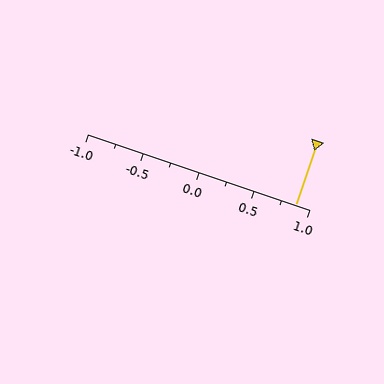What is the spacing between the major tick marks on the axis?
The major ticks are spaced 0.5 apart.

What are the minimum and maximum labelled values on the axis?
The axis runs from -1.0 to 1.0.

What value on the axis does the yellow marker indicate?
The marker indicates approximately 0.88.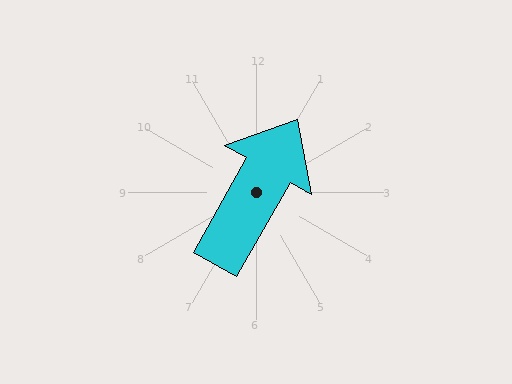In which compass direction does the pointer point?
Northeast.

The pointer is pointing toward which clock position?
Roughly 1 o'clock.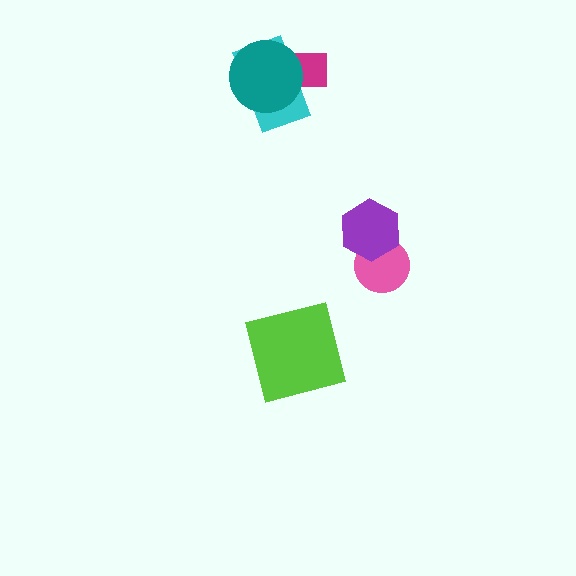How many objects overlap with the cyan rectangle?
2 objects overlap with the cyan rectangle.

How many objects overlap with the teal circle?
2 objects overlap with the teal circle.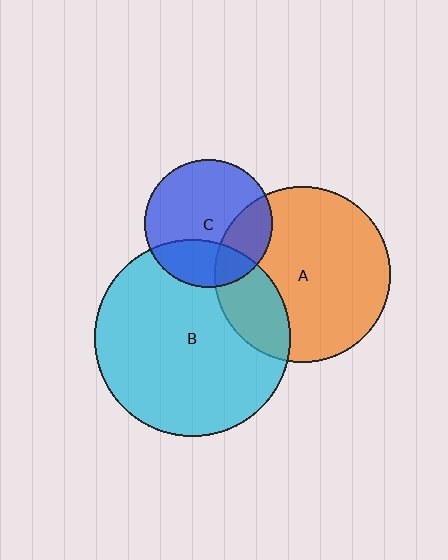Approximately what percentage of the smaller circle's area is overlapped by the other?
Approximately 30%.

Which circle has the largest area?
Circle B (cyan).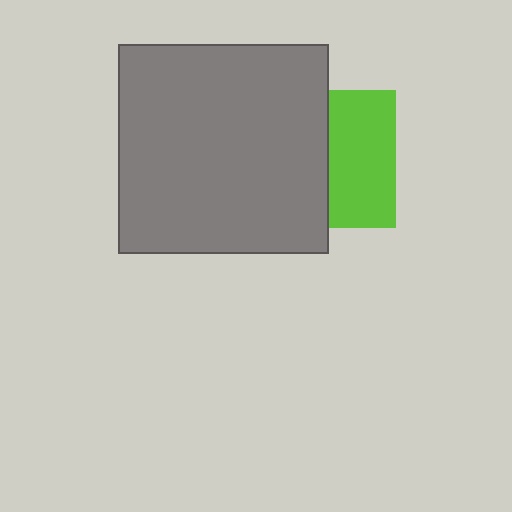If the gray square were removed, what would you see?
You would see the complete lime square.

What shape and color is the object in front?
The object in front is a gray square.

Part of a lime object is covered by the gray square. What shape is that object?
It is a square.